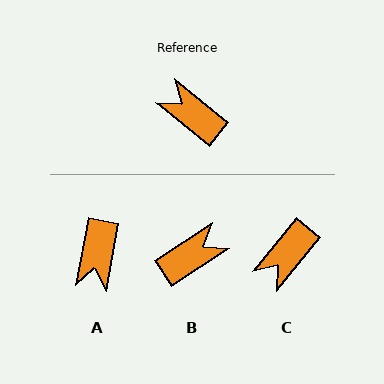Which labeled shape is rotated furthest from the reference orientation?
A, about 118 degrees away.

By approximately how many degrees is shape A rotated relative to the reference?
Approximately 118 degrees counter-clockwise.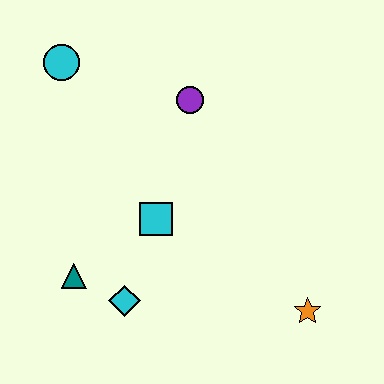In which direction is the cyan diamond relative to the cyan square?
The cyan diamond is below the cyan square.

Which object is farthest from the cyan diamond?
The cyan circle is farthest from the cyan diamond.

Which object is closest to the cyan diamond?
The teal triangle is closest to the cyan diamond.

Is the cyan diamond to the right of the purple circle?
No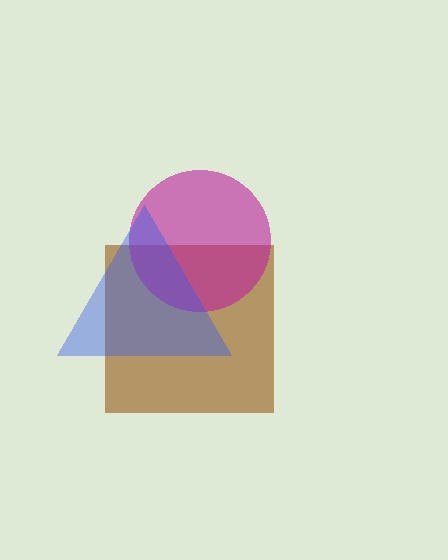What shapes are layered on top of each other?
The layered shapes are: a brown square, a magenta circle, a blue triangle.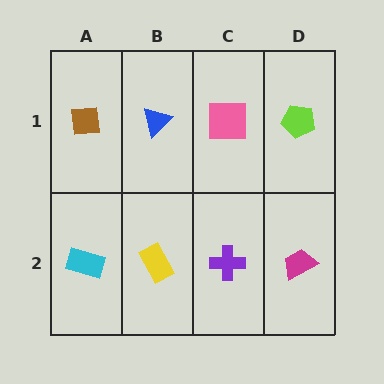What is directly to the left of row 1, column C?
A blue triangle.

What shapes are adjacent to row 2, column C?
A pink square (row 1, column C), a yellow rectangle (row 2, column B), a magenta trapezoid (row 2, column D).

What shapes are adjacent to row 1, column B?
A yellow rectangle (row 2, column B), a brown square (row 1, column A), a pink square (row 1, column C).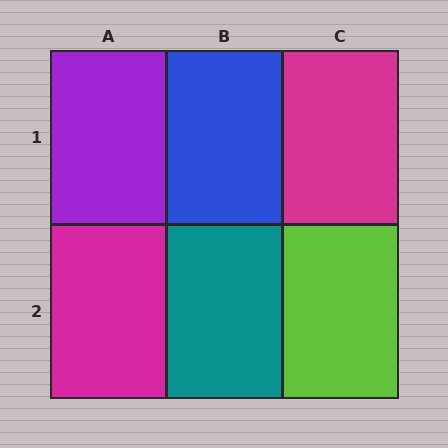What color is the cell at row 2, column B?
Teal.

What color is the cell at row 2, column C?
Lime.